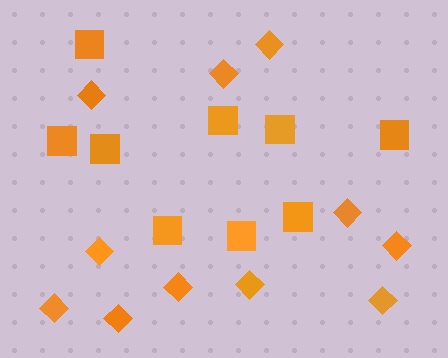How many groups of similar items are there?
There are 2 groups: one group of squares (9) and one group of diamonds (11).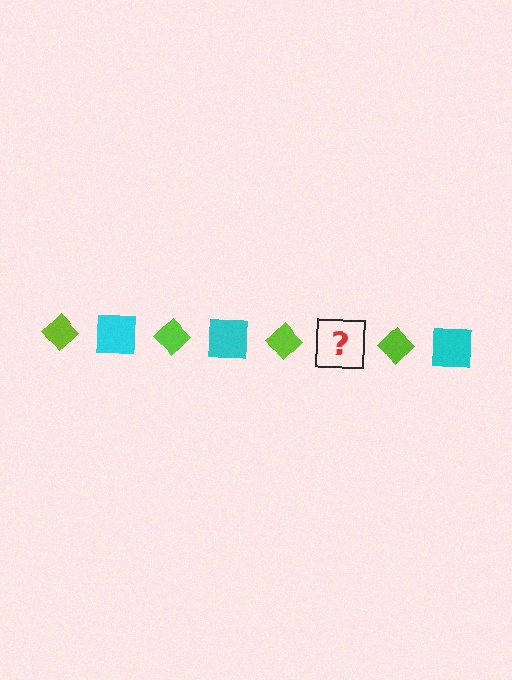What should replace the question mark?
The question mark should be replaced with a cyan square.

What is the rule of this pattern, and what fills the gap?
The rule is that the pattern alternates between lime diamond and cyan square. The gap should be filled with a cyan square.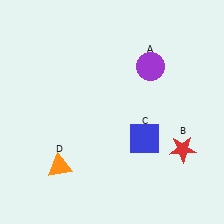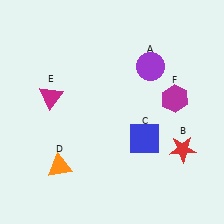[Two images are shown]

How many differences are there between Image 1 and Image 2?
There are 2 differences between the two images.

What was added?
A magenta triangle (E), a magenta hexagon (F) were added in Image 2.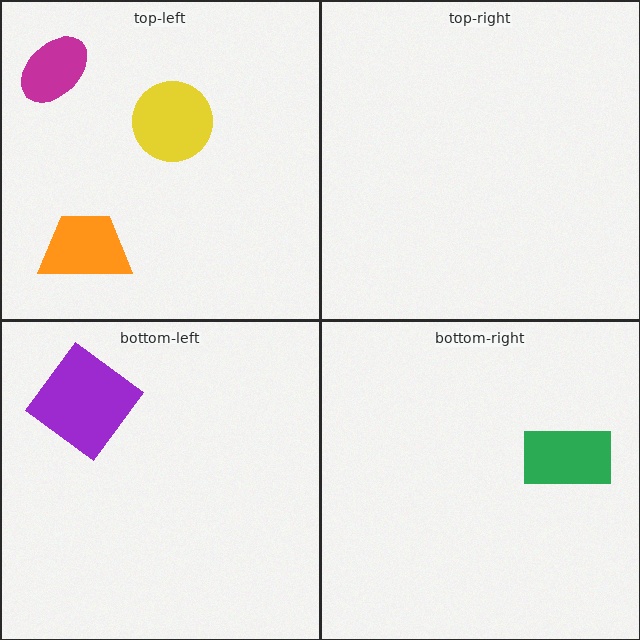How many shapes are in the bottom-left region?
1.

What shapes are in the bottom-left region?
The purple diamond.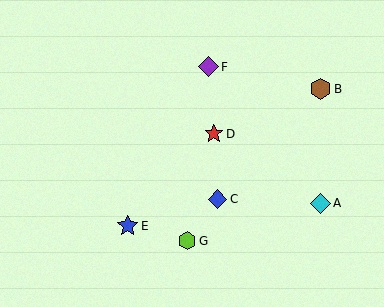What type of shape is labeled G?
Shape G is a lime hexagon.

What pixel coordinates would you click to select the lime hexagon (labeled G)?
Click at (187, 241) to select the lime hexagon G.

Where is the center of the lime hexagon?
The center of the lime hexagon is at (187, 241).